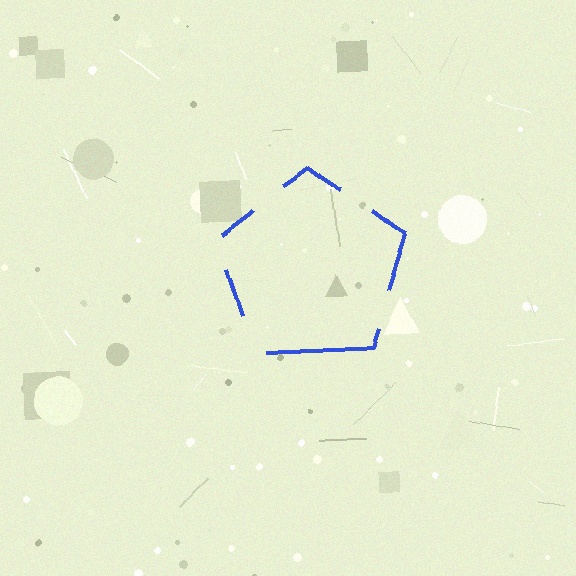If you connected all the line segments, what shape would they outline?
They would outline a pentagon.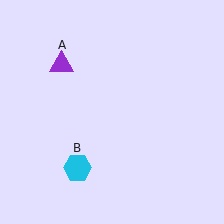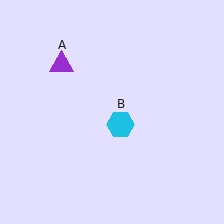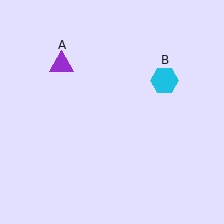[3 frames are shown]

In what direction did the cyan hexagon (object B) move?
The cyan hexagon (object B) moved up and to the right.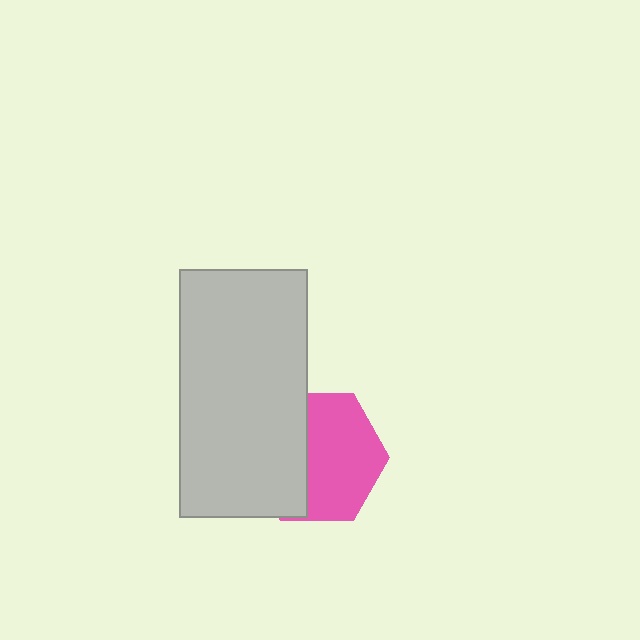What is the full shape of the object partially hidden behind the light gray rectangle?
The partially hidden object is a pink hexagon.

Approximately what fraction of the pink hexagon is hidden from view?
Roughly 41% of the pink hexagon is hidden behind the light gray rectangle.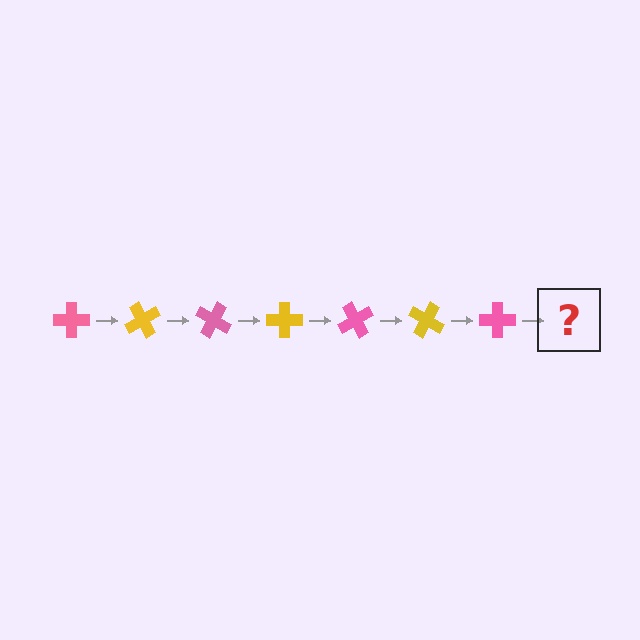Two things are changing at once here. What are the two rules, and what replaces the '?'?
The two rules are that it rotates 60 degrees each step and the color cycles through pink and yellow. The '?' should be a yellow cross, rotated 420 degrees from the start.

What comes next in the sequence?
The next element should be a yellow cross, rotated 420 degrees from the start.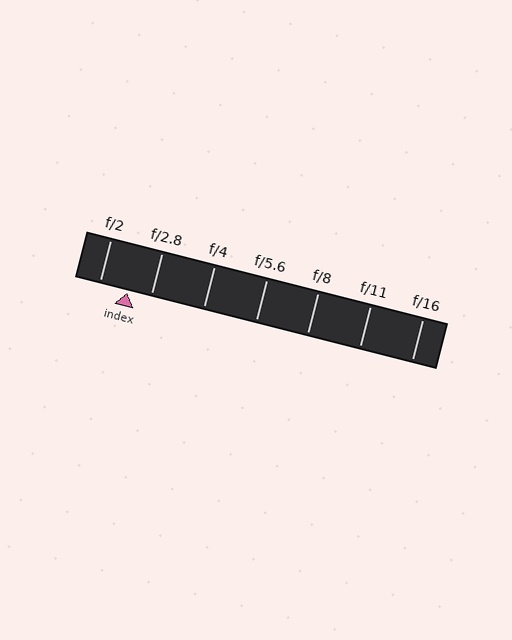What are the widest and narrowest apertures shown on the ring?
The widest aperture shown is f/2 and the narrowest is f/16.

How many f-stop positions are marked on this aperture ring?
There are 7 f-stop positions marked.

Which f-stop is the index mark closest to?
The index mark is closest to f/2.8.